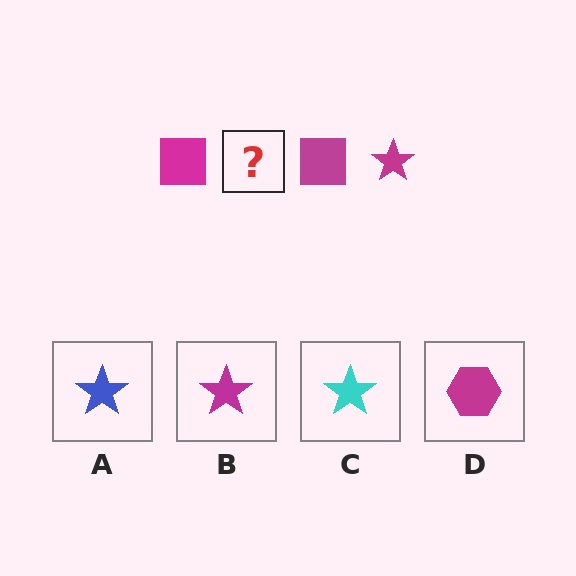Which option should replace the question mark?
Option B.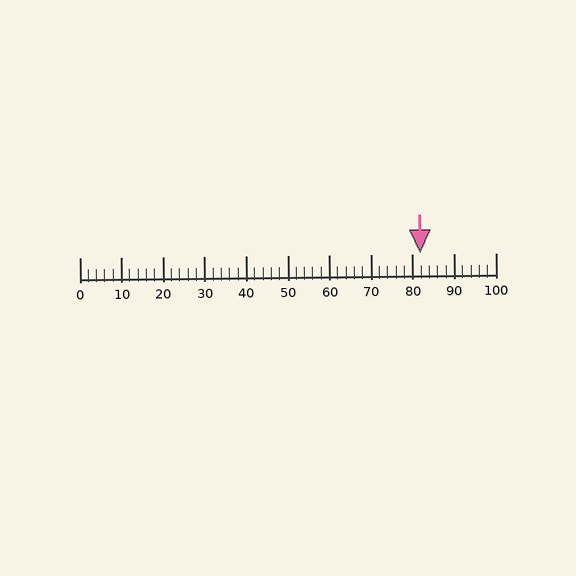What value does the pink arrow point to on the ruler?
The pink arrow points to approximately 82.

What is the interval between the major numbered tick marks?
The major tick marks are spaced 10 units apart.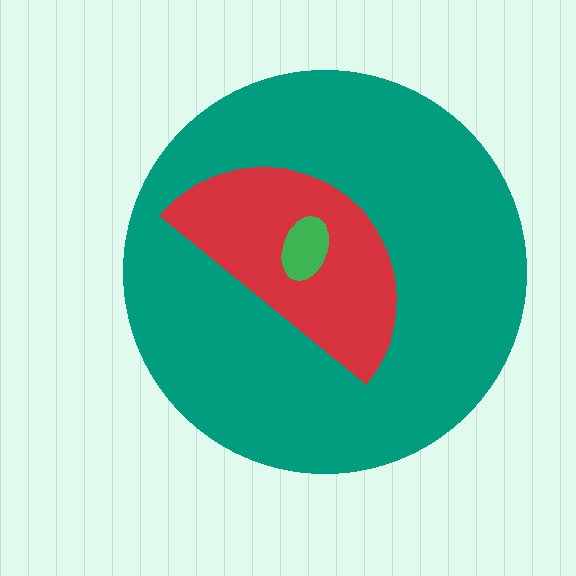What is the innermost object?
The green ellipse.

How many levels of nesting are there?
3.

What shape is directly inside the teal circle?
The red semicircle.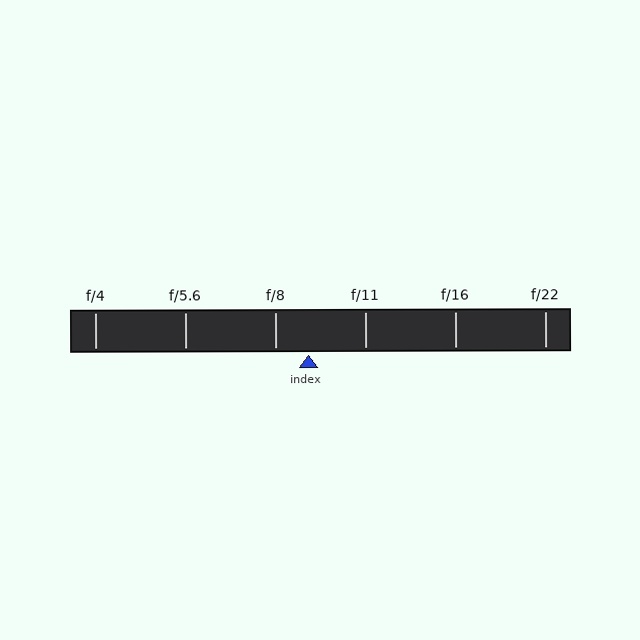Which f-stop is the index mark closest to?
The index mark is closest to f/8.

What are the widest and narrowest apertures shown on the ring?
The widest aperture shown is f/4 and the narrowest is f/22.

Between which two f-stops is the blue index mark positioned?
The index mark is between f/8 and f/11.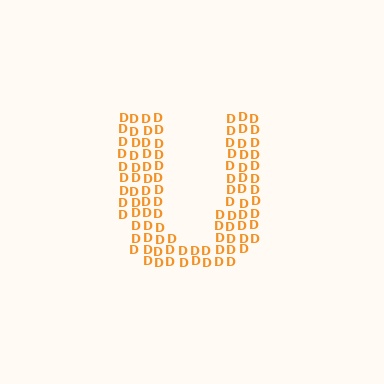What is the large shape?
The large shape is the letter U.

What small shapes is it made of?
It is made of small letter D's.